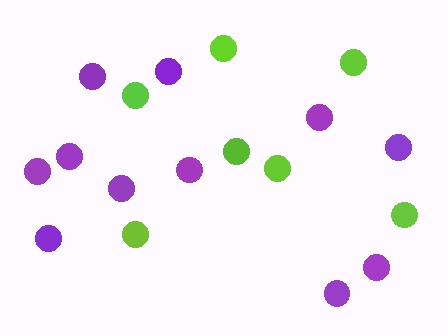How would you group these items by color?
There are 2 groups: one group of lime circles (7) and one group of purple circles (11).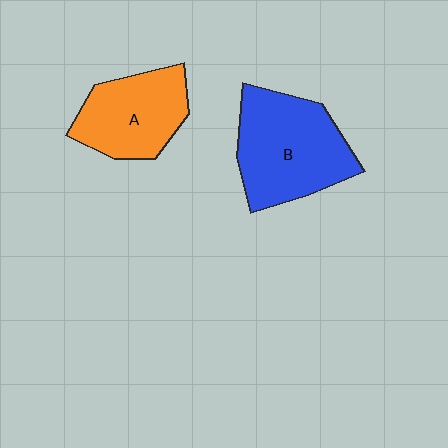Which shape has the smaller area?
Shape A (orange).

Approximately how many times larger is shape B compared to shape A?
Approximately 1.3 times.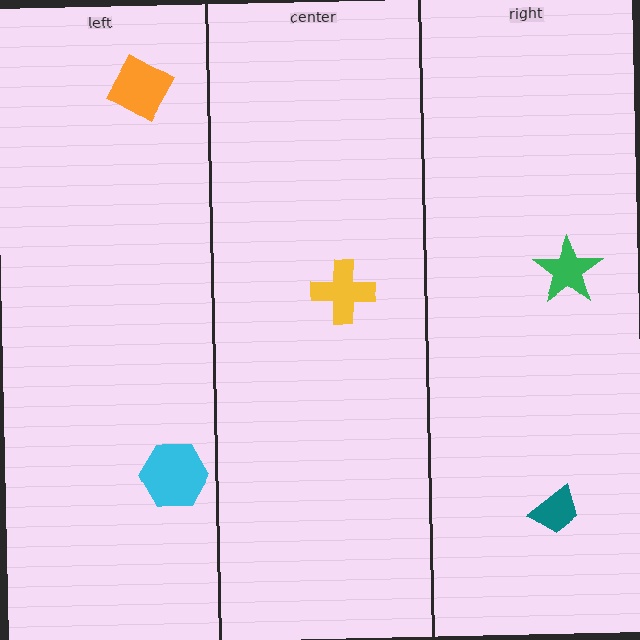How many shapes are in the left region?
2.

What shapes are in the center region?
The yellow cross.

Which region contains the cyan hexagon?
The left region.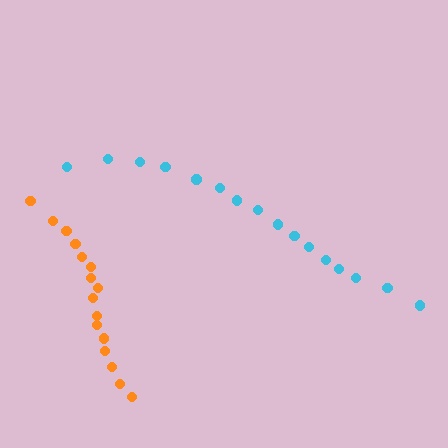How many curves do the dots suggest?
There are 2 distinct paths.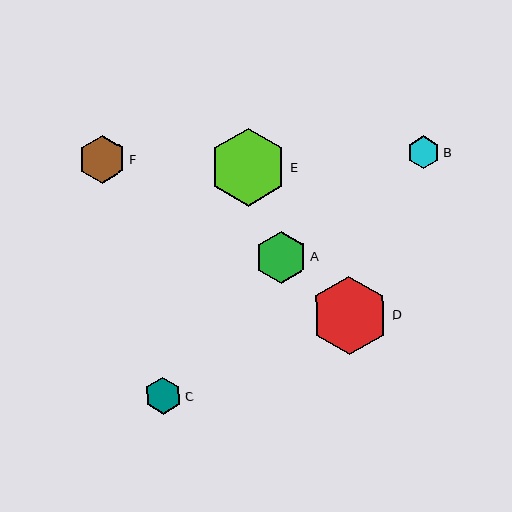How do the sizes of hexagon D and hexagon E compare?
Hexagon D and hexagon E are approximately the same size.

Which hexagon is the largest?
Hexagon D is the largest with a size of approximately 78 pixels.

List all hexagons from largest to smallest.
From largest to smallest: D, E, A, F, C, B.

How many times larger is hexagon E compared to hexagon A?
Hexagon E is approximately 1.5 times the size of hexagon A.